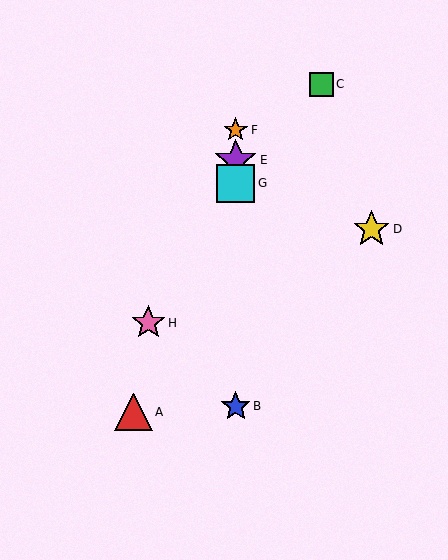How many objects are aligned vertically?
4 objects (B, E, F, G) are aligned vertically.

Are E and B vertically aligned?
Yes, both are at x≈236.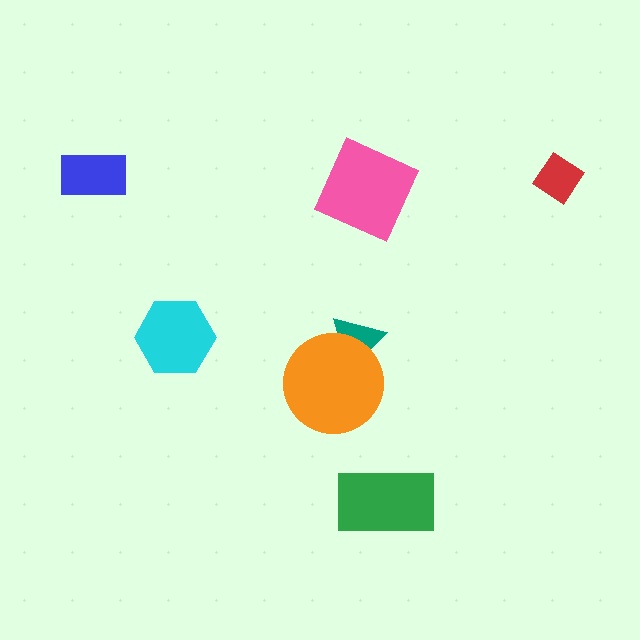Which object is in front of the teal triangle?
The orange circle is in front of the teal triangle.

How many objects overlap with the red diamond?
0 objects overlap with the red diamond.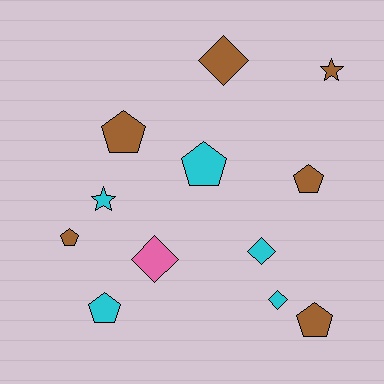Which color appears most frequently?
Brown, with 6 objects.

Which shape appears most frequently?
Pentagon, with 6 objects.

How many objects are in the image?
There are 12 objects.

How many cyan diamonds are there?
There are 2 cyan diamonds.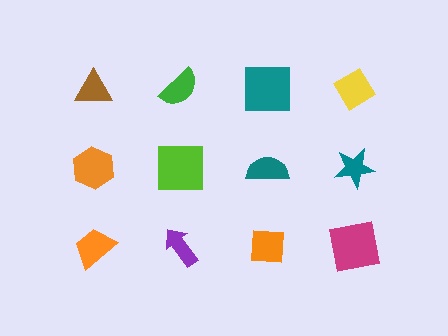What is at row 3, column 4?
A magenta square.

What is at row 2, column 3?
A teal semicircle.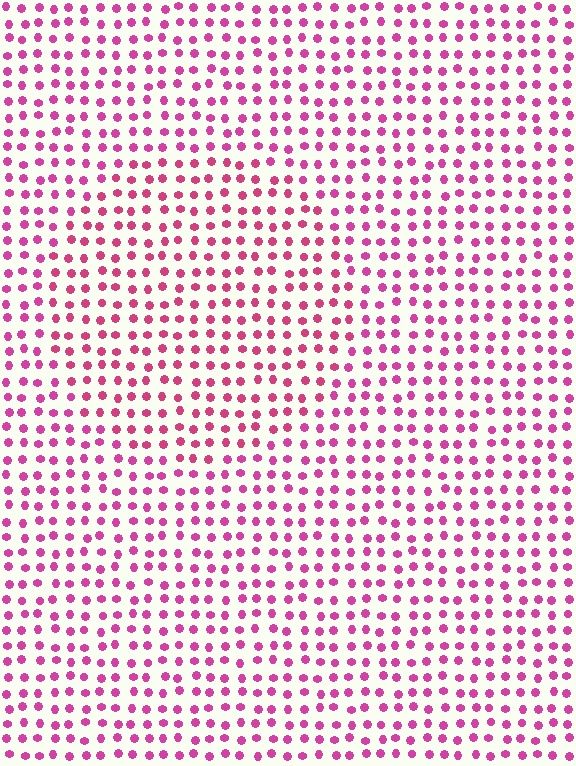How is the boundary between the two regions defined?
The boundary is defined purely by a slight shift in hue (about 15 degrees). Spacing, size, and orientation are identical on both sides.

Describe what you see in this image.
The image is filled with small magenta elements in a uniform arrangement. A circle-shaped region is visible where the elements are tinted to a slightly different hue, forming a subtle color boundary.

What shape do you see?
I see a circle.